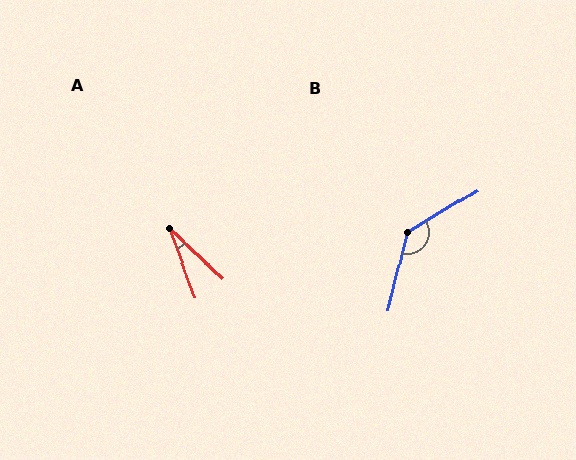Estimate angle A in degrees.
Approximately 27 degrees.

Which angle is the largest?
B, at approximately 135 degrees.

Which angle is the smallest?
A, at approximately 27 degrees.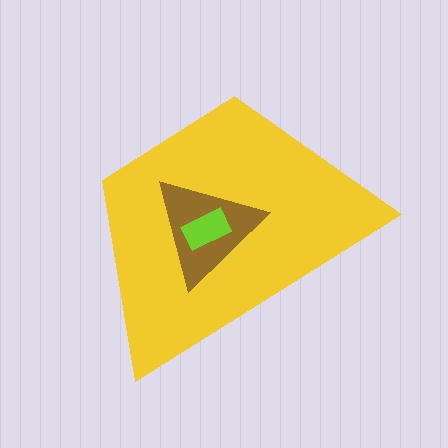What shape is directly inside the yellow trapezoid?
The brown triangle.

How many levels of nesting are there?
3.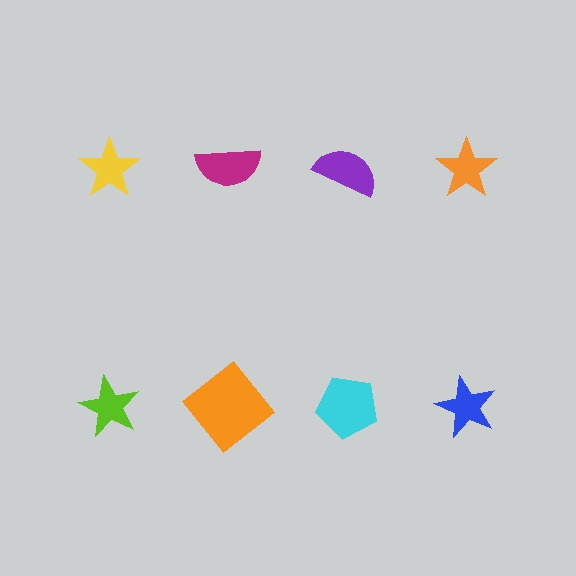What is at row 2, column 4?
A blue star.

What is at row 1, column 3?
A purple semicircle.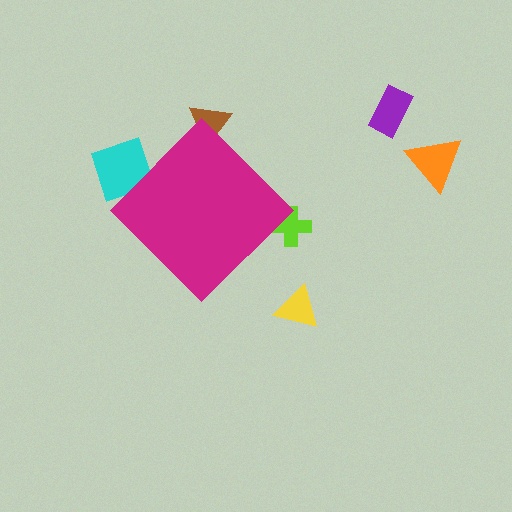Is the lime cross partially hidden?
Yes, the lime cross is partially hidden behind the magenta diamond.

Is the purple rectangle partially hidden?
No, the purple rectangle is fully visible.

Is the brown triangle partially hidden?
Yes, the brown triangle is partially hidden behind the magenta diamond.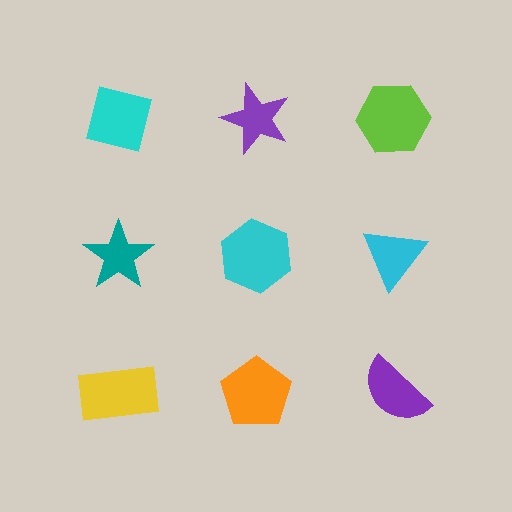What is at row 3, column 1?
A yellow rectangle.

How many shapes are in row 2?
3 shapes.